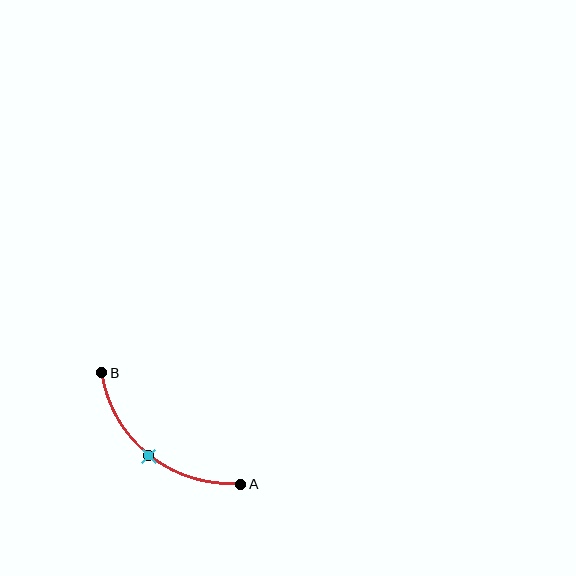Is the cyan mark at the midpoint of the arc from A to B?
Yes. The cyan mark lies on the arc at equal arc-length from both A and B — it is the arc midpoint.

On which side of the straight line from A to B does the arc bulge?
The arc bulges below and to the left of the straight line connecting A and B.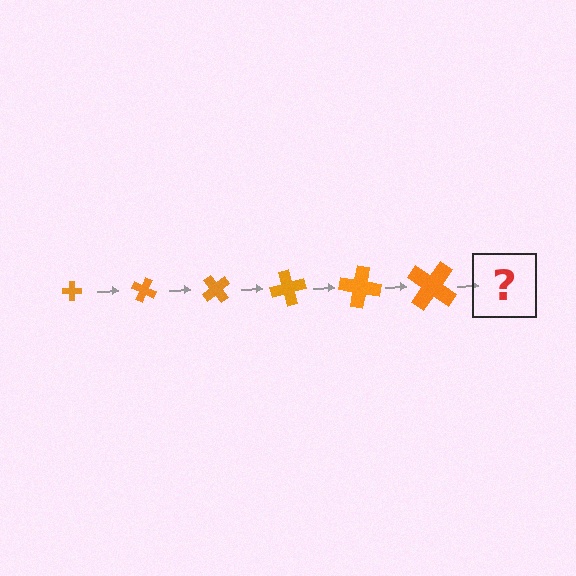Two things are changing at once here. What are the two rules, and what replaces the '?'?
The two rules are that the cross grows larger each step and it rotates 25 degrees each step. The '?' should be a cross, larger than the previous one and rotated 150 degrees from the start.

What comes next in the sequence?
The next element should be a cross, larger than the previous one and rotated 150 degrees from the start.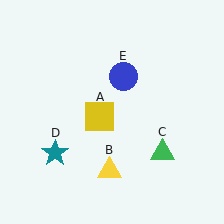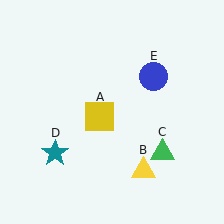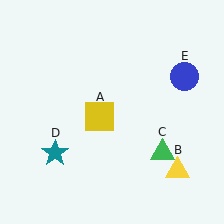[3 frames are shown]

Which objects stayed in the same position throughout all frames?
Yellow square (object A) and green triangle (object C) and teal star (object D) remained stationary.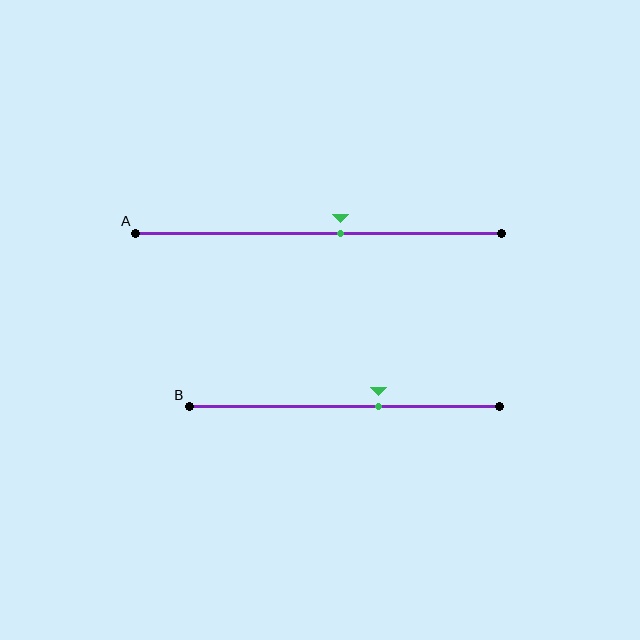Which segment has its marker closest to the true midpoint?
Segment A has its marker closest to the true midpoint.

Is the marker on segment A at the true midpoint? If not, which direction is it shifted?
No, the marker on segment A is shifted to the right by about 6% of the segment length.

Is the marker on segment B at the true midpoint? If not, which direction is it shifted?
No, the marker on segment B is shifted to the right by about 11% of the segment length.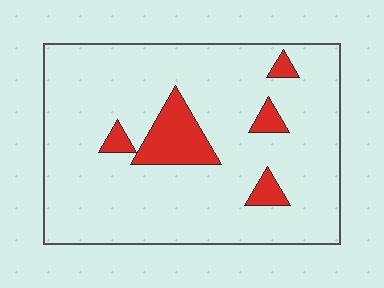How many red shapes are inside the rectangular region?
5.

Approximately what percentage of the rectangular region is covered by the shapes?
Approximately 10%.